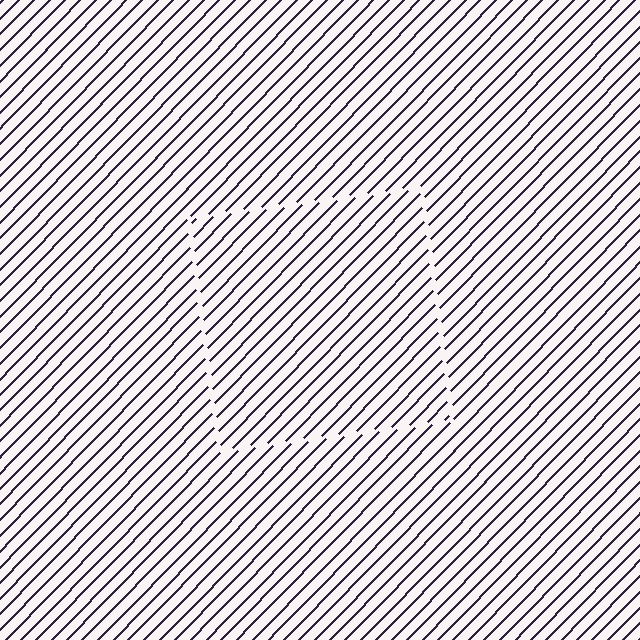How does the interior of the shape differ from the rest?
The interior of the shape contains the same grating, shifted by half a period — the contour is defined by the phase discontinuity where line-ends from the inner and outer gratings abut.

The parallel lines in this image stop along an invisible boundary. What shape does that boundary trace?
An illusory square. The interior of the shape contains the same grating, shifted by half a period — the contour is defined by the phase discontinuity where line-ends from the inner and outer gratings abut.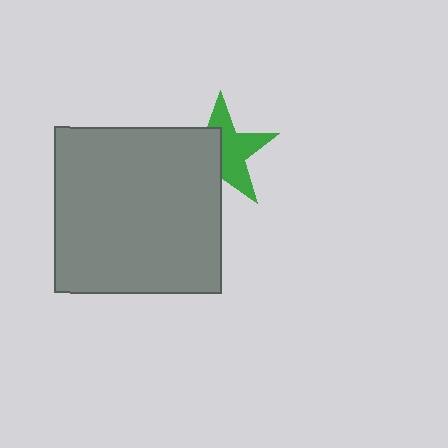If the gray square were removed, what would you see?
You would see the complete green star.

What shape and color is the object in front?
The object in front is a gray square.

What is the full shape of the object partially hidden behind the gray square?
The partially hidden object is a green star.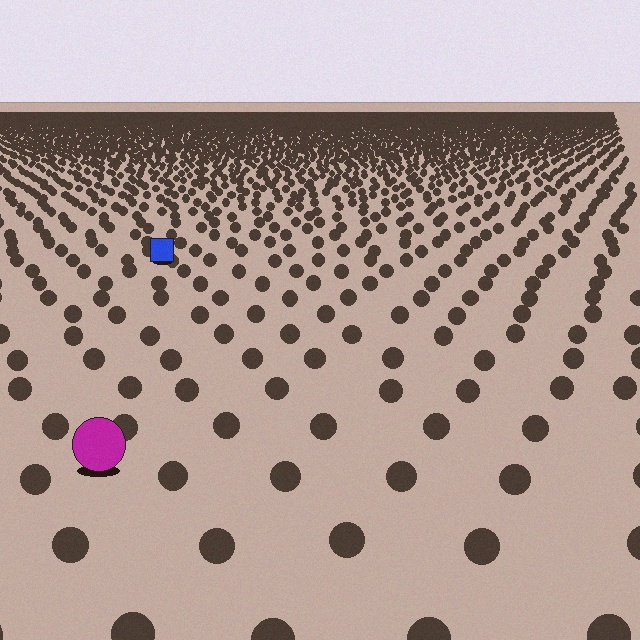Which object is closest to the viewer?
The magenta circle is closest. The texture marks near it are larger and more spread out.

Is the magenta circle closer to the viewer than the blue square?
Yes. The magenta circle is closer — you can tell from the texture gradient: the ground texture is coarser near it.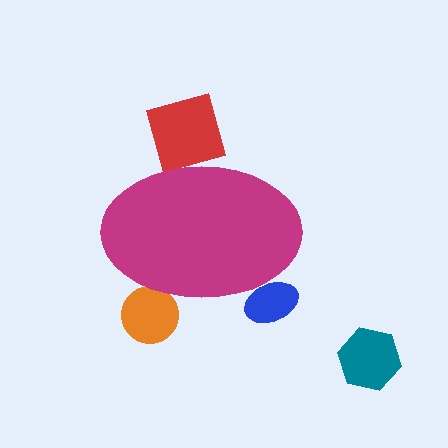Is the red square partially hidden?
Yes, the red square is partially hidden behind the magenta ellipse.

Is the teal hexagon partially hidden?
No, the teal hexagon is fully visible.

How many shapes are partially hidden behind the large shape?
3 shapes are partially hidden.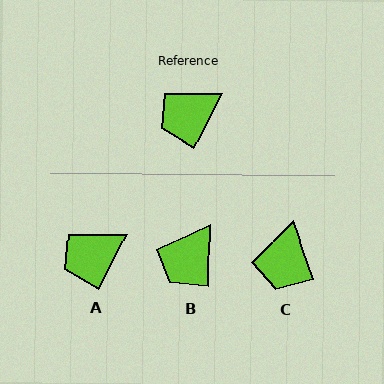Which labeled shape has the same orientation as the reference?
A.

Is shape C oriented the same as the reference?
No, it is off by about 46 degrees.